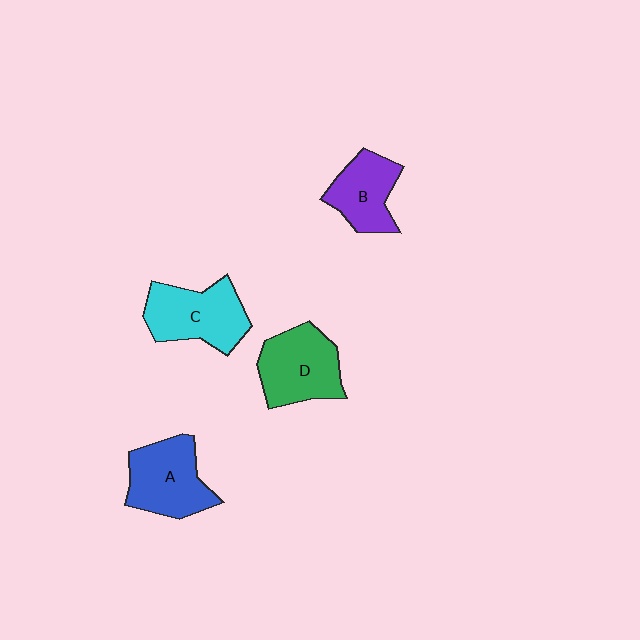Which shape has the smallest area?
Shape B (purple).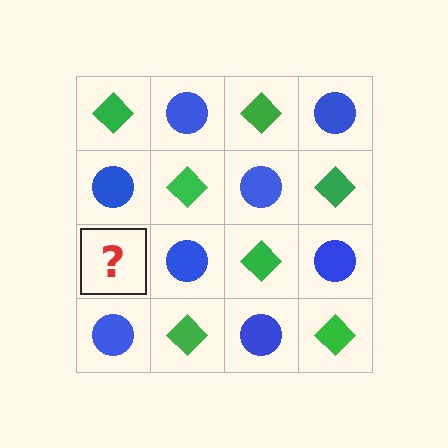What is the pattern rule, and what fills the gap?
The rule is that it alternates green diamond and blue circle in a checkerboard pattern. The gap should be filled with a green diamond.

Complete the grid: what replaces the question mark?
The question mark should be replaced with a green diamond.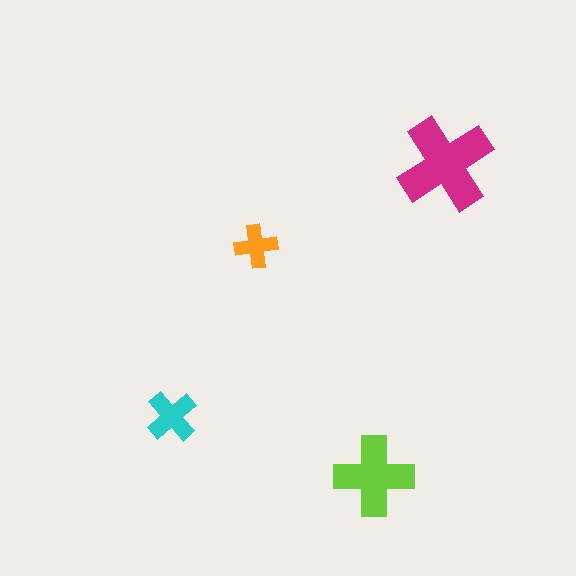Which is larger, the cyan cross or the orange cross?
The cyan one.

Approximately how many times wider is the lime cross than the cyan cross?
About 1.5 times wider.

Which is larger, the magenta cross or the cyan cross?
The magenta one.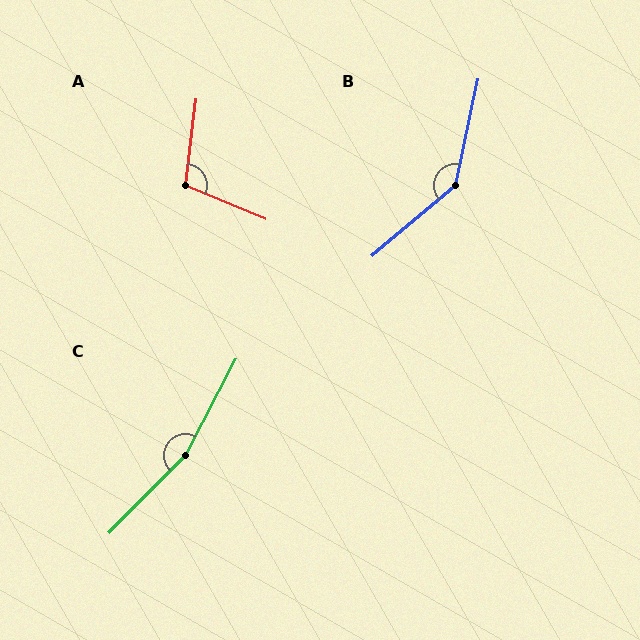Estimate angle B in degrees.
Approximately 142 degrees.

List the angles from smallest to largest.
A (105°), B (142°), C (163°).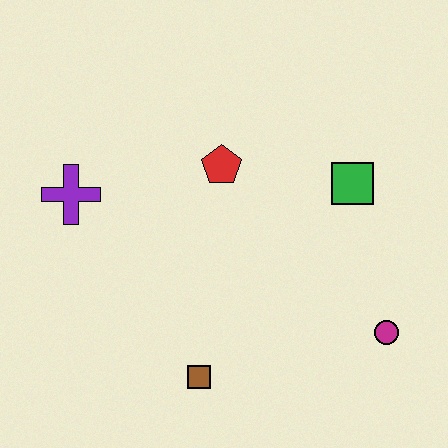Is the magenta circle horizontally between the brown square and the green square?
No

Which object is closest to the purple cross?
The red pentagon is closest to the purple cross.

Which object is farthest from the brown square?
The green square is farthest from the brown square.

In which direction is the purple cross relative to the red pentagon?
The purple cross is to the left of the red pentagon.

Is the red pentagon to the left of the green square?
Yes